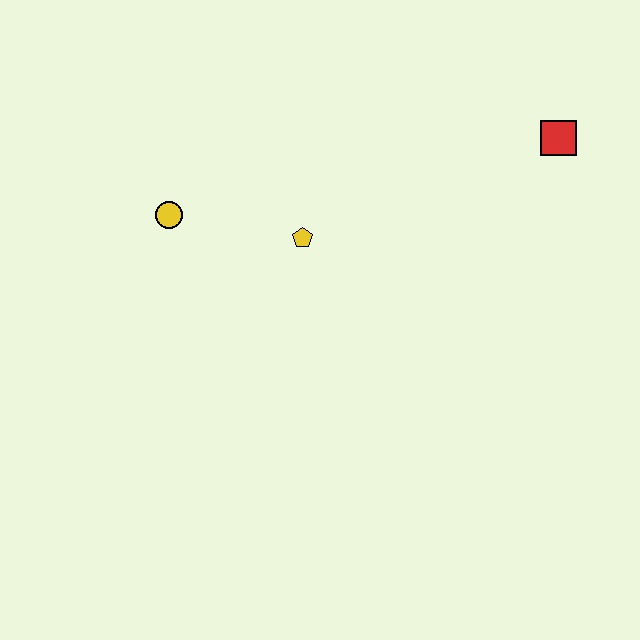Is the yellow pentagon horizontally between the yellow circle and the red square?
Yes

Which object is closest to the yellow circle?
The yellow pentagon is closest to the yellow circle.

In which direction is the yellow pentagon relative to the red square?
The yellow pentagon is to the left of the red square.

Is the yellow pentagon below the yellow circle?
Yes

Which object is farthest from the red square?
The yellow circle is farthest from the red square.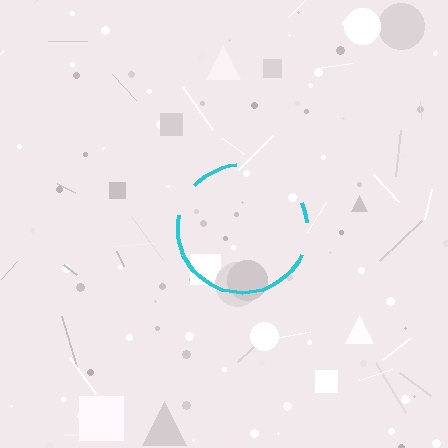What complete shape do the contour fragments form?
The contour fragments form a circle.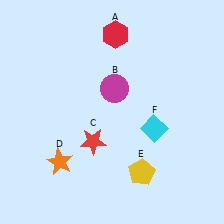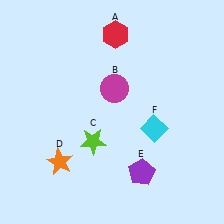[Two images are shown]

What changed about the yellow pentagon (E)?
In Image 1, E is yellow. In Image 2, it changed to purple.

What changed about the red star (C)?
In Image 1, C is red. In Image 2, it changed to lime.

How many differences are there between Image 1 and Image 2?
There are 2 differences between the two images.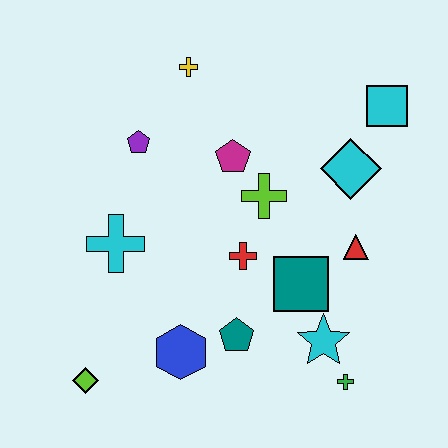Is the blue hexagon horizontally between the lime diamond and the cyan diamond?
Yes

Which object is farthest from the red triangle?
The lime diamond is farthest from the red triangle.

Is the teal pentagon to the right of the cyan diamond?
No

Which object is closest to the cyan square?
The cyan diamond is closest to the cyan square.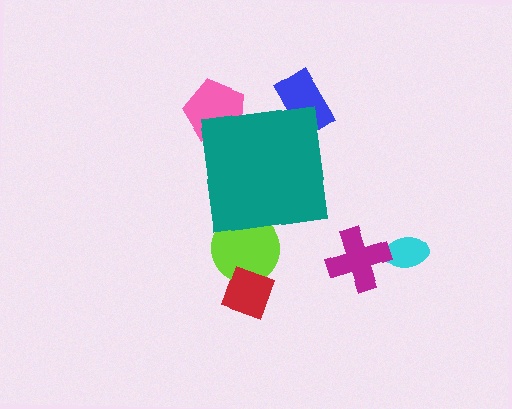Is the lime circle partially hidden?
Yes, the lime circle is partially hidden behind the teal square.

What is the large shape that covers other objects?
A teal square.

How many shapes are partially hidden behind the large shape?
3 shapes are partially hidden.